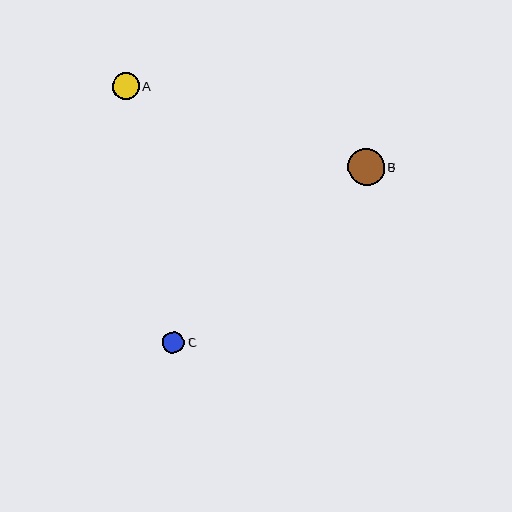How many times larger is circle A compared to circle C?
Circle A is approximately 1.3 times the size of circle C.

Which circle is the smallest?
Circle C is the smallest with a size of approximately 22 pixels.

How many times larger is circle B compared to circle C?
Circle B is approximately 1.7 times the size of circle C.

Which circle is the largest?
Circle B is the largest with a size of approximately 37 pixels.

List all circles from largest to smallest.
From largest to smallest: B, A, C.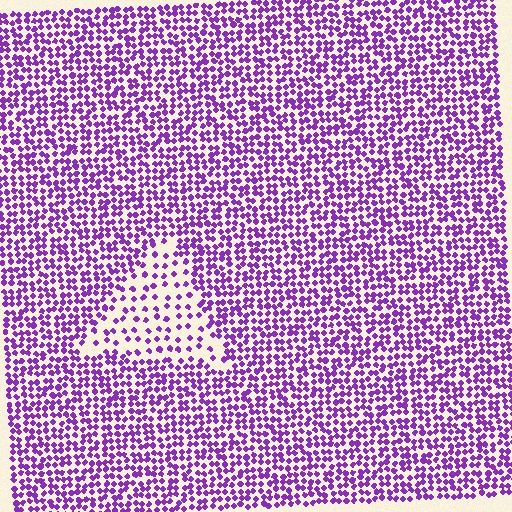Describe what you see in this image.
The image contains small purple elements arranged at two different densities. A triangle-shaped region is visible where the elements are less densely packed than the surrounding area.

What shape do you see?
I see a triangle.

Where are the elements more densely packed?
The elements are more densely packed outside the triangle boundary.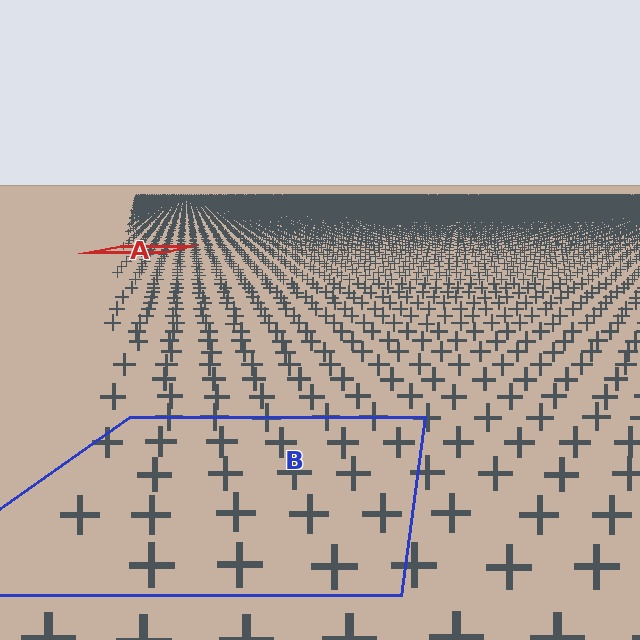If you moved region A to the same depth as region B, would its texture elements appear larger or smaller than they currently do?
They would appear larger. At a closer depth, the same texture elements are projected at a bigger on-screen size.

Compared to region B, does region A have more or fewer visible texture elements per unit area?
Region A has more texture elements per unit area — they are packed more densely because it is farther away.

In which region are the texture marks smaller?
The texture marks are smaller in region A, because it is farther away.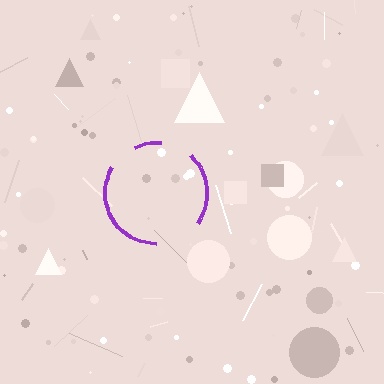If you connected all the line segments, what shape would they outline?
They would outline a circle.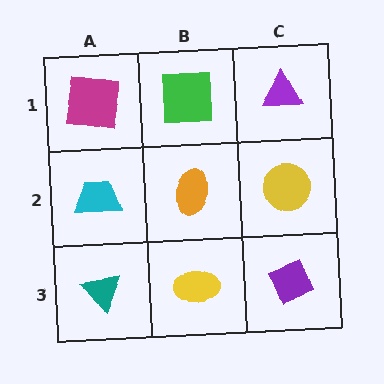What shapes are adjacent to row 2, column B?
A green square (row 1, column B), a yellow ellipse (row 3, column B), a cyan trapezoid (row 2, column A), a yellow circle (row 2, column C).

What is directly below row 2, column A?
A teal triangle.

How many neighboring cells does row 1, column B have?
3.